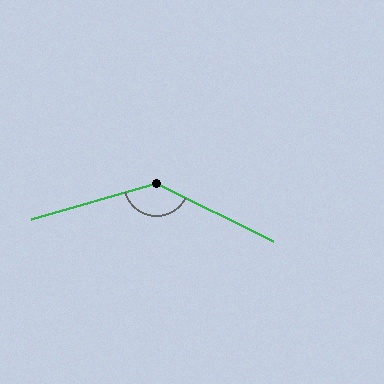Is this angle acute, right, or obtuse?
It is obtuse.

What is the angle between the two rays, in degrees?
Approximately 137 degrees.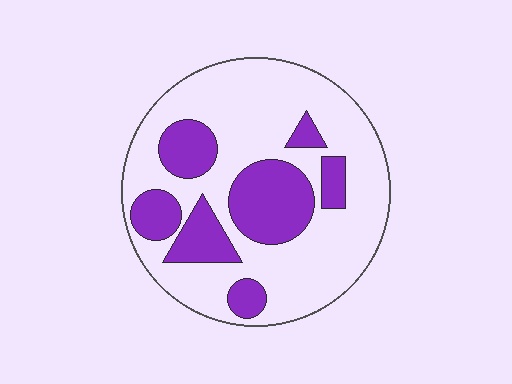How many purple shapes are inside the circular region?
7.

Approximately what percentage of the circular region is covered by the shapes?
Approximately 30%.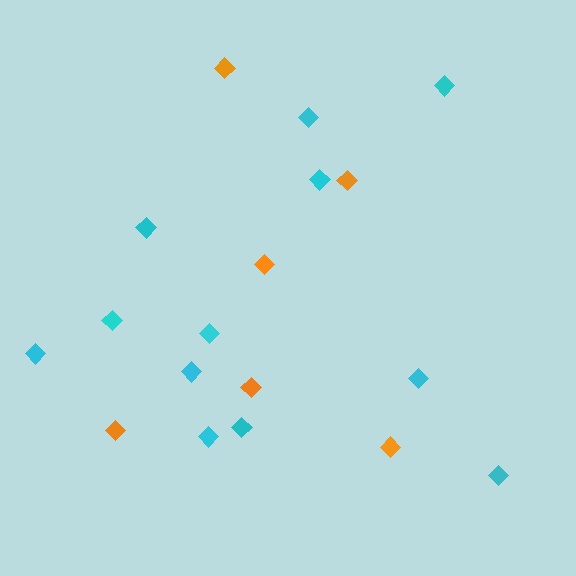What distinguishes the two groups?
There are 2 groups: one group of orange diamonds (6) and one group of cyan diamonds (12).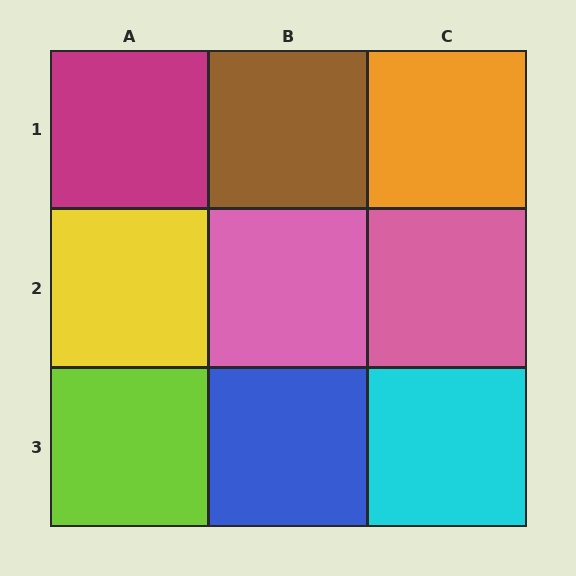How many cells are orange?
1 cell is orange.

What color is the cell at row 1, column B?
Brown.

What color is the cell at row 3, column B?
Blue.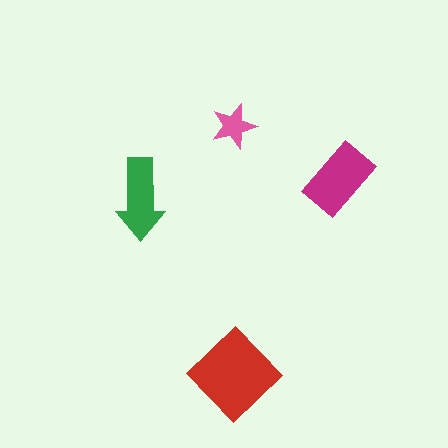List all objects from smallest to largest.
The pink star, the green arrow, the magenta rectangle, the red diamond.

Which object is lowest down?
The red diamond is bottommost.